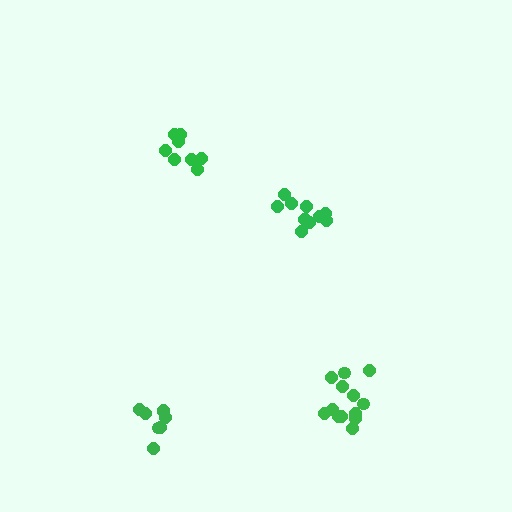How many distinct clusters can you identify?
There are 4 distinct clusters.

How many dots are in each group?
Group 1: 12 dots, Group 2: 8 dots, Group 3: 8 dots, Group 4: 13 dots (41 total).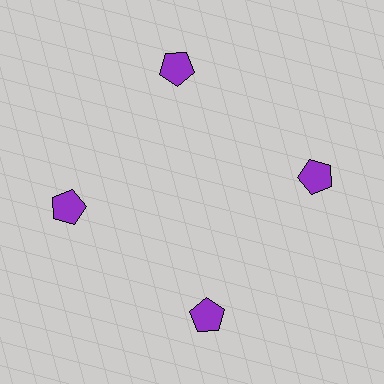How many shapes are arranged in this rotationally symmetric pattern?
There are 4 shapes, arranged in 4 groups of 1.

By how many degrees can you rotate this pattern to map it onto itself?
The pattern maps onto itself every 90 degrees of rotation.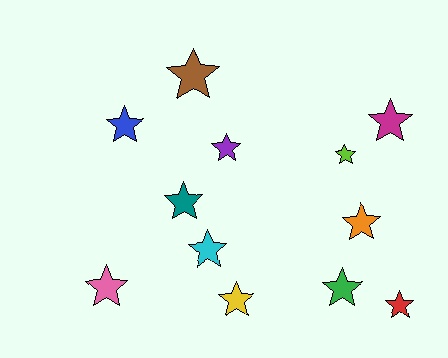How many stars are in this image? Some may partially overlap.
There are 12 stars.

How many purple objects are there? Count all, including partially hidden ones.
There is 1 purple object.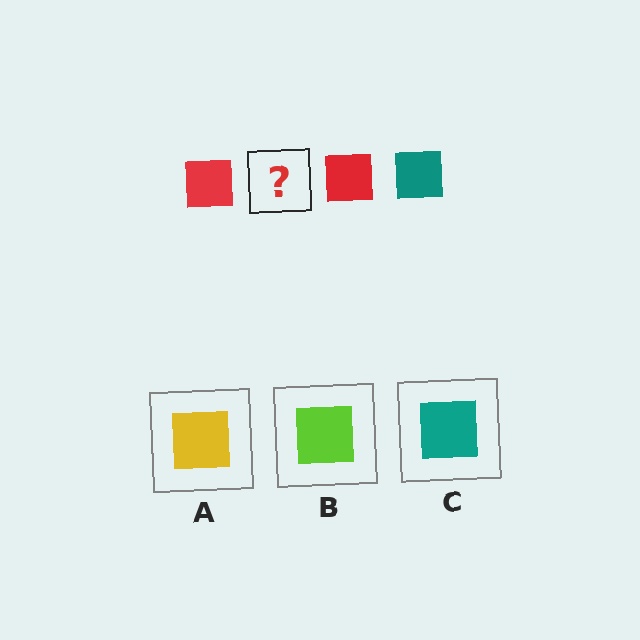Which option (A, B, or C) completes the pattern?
C.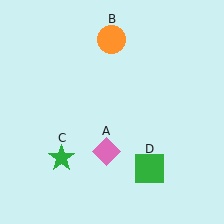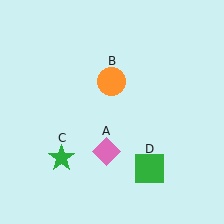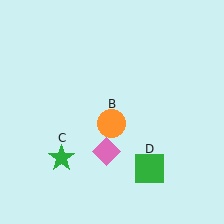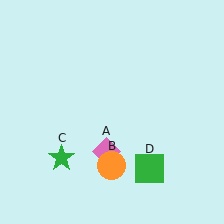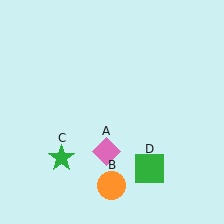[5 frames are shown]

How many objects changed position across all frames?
1 object changed position: orange circle (object B).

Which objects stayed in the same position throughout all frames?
Pink diamond (object A) and green star (object C) and green square (object D) remained stationary.